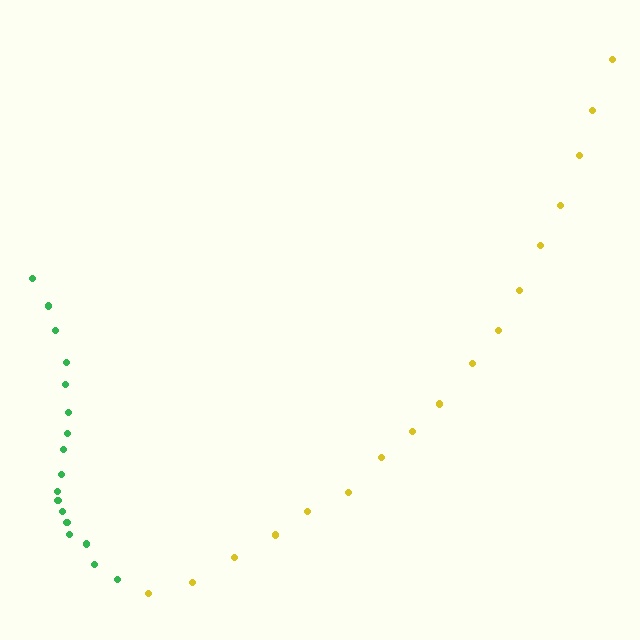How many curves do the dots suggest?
There are 2 distinct paths.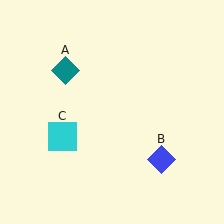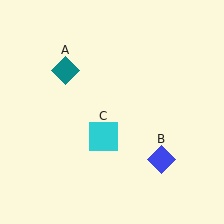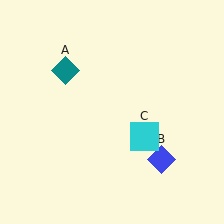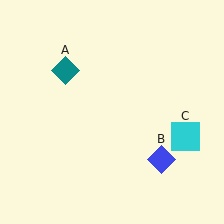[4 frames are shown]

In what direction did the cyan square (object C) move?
The cyan square (object C) moved right.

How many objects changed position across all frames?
1 object changed position: cyan square (object C).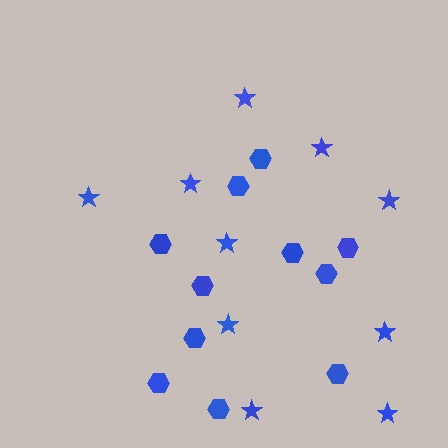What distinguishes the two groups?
There are 2 groups: one group of stars (10) and one group of hexagons (11).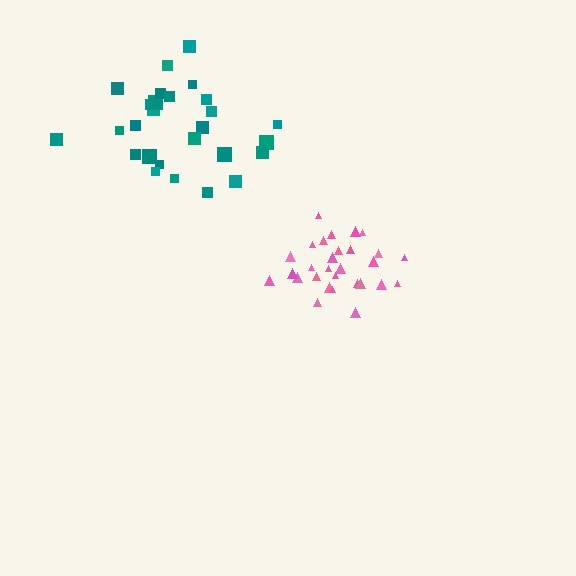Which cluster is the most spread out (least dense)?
Teal.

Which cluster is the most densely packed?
Pink.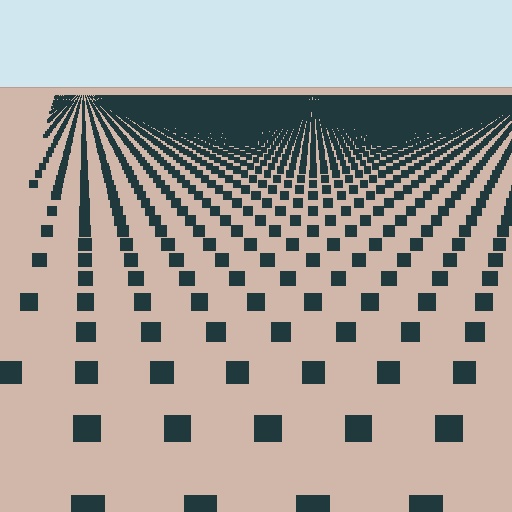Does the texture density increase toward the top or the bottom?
Density increases toward the top.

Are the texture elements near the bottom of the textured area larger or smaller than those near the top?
Larger. Near the bottom, elements are closer to the viewer and appear at a bigger on-screen size.